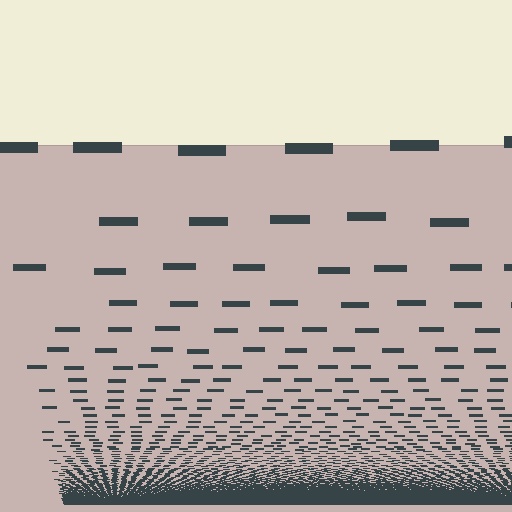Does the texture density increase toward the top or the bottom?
Density increases toward the bottom.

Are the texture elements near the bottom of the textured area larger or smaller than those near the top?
Smaller. The gradient is inverted — elements near the bottom are smaller and denser.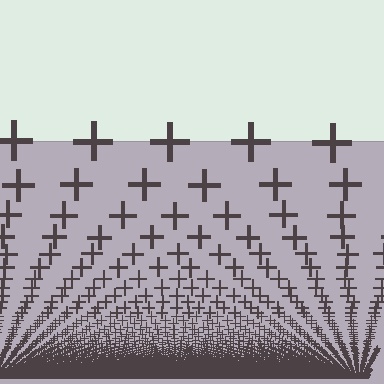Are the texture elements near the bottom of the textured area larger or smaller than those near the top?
Smaller. The gradient is inverted — elements near the bottom are smaller and denser.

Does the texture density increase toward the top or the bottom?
Density increases toward the bottom.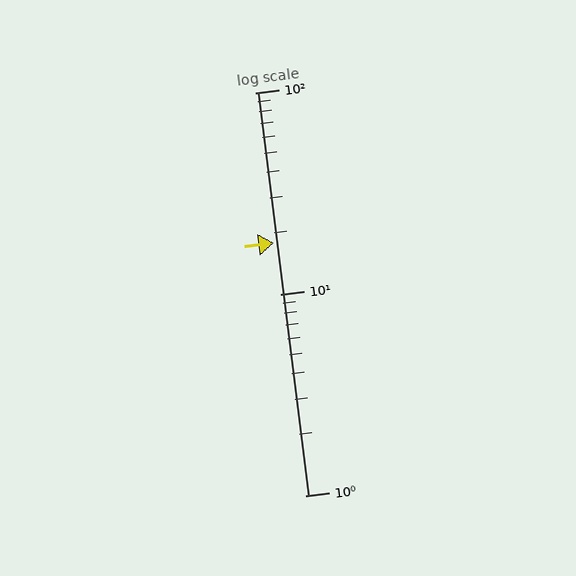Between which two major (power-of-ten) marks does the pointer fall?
The pointer is between 10 and 100.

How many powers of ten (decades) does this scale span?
The scale spans 2 decades, from 1 to 100.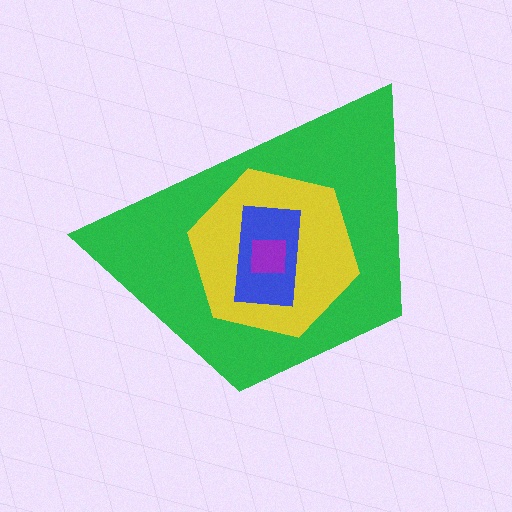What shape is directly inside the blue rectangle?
The purple square.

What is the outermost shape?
The green trapezoid.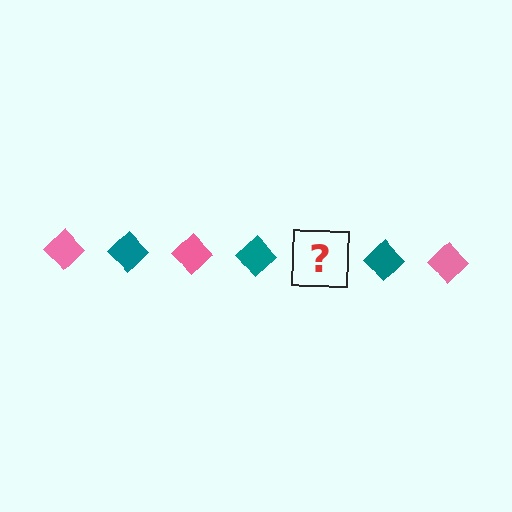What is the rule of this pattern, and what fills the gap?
The rule is that the pattern cycles through pink, teal diamonds. The gap should be filled with a pink diamond.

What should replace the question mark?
The question mark should be replaced with a pink diamond.